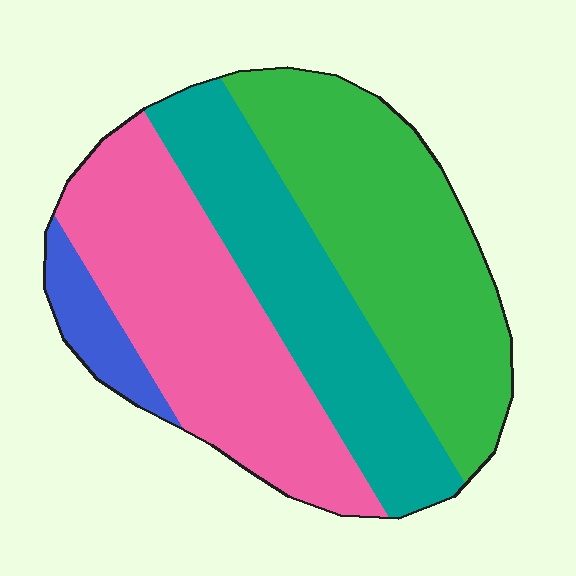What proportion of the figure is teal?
Teal covers about 25% of the figure.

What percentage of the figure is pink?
Pink covers about 35% of the figure.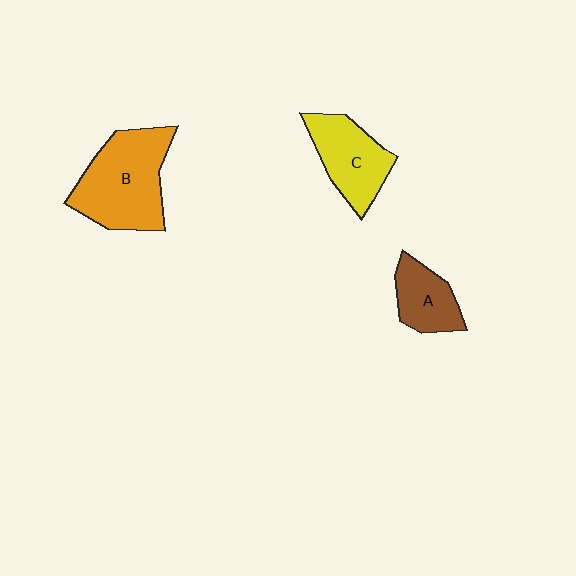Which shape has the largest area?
Shape B (orange).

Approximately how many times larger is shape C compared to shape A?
Approximately 1.4 times.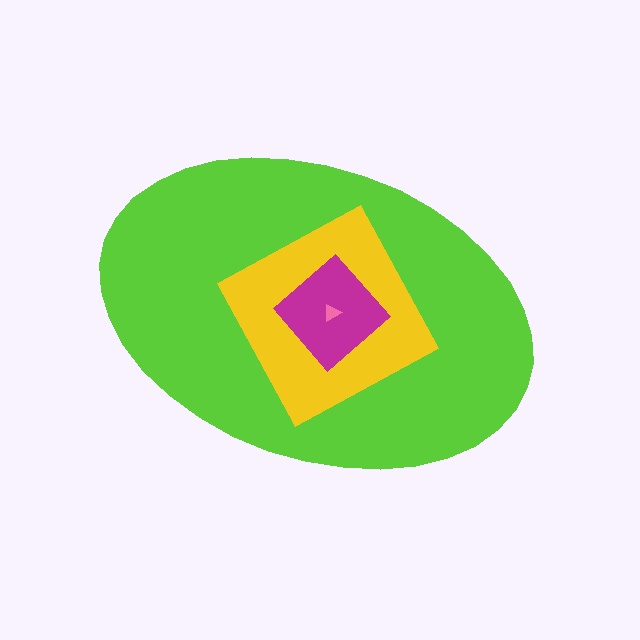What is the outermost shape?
The lime ellipse.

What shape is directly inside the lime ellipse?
The yellow diamond.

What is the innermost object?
The pink triangle.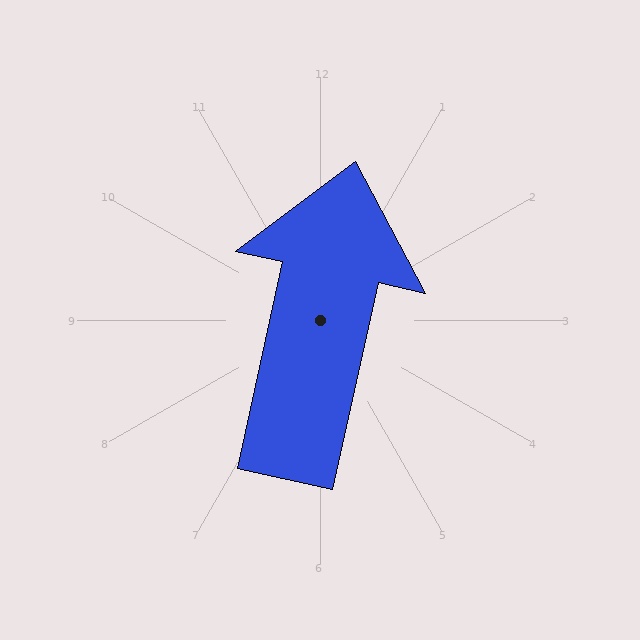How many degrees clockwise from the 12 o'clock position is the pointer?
Approximately 12 degrees.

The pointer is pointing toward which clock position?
Roughly 12 o'clock.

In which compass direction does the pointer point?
North.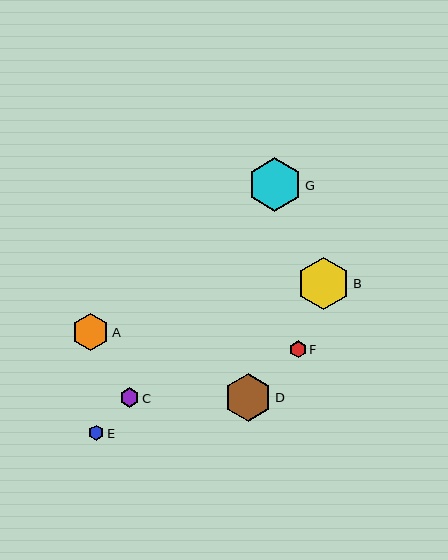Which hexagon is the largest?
Hexagon G is the largest with a size of approximately 54 pixels.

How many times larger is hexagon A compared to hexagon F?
Hexagon A is approximately 2.3 times the size of hexagon F.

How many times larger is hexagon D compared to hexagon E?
Hexagon D is approximately 3.1 times the size of hexagon E.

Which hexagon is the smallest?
Hexagon E is the smallest with a size of approximately 15 pixels.